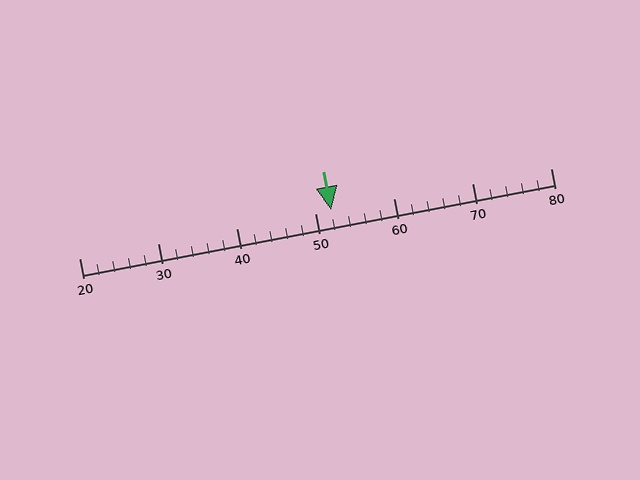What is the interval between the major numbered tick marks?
The major tick marks are spaced 10 units apart.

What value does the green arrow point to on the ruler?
The green arrow points to approximately 52.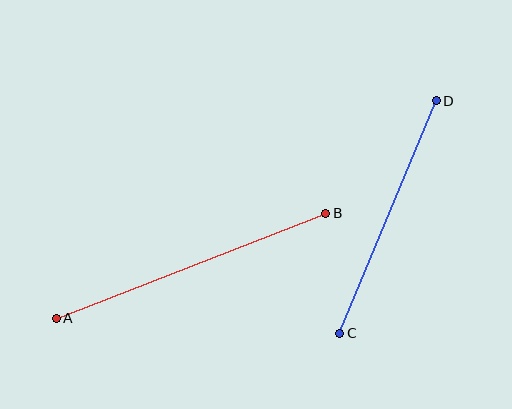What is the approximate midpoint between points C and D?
The midpoint is at approximately (388, 217) pixels.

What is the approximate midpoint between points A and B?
The midpoint is at approximately (191, 266) pixels.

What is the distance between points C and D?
The distance is approximately 251 pixels.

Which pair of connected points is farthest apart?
Points A and B are farthest apart.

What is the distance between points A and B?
The distance is approximately 290 pixels.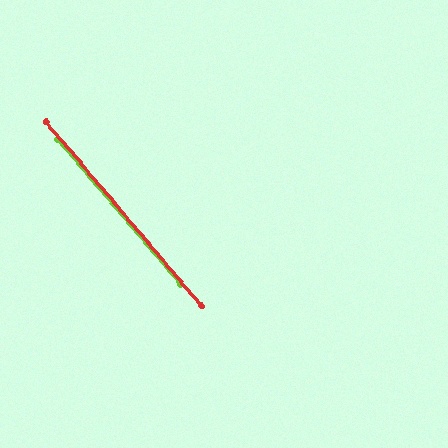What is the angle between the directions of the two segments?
Approximately 0 degrees.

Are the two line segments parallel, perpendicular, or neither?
Parallel — their directions differ by only 0.1°.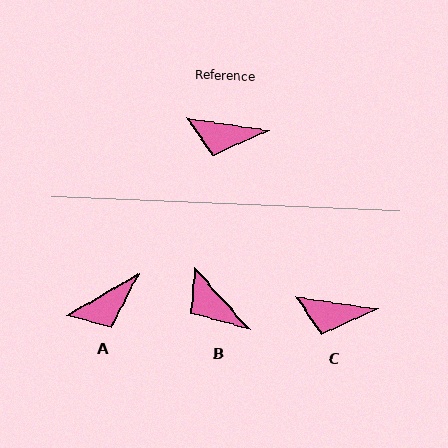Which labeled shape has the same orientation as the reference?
C.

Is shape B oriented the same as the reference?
No, it is off by about 40 degrees.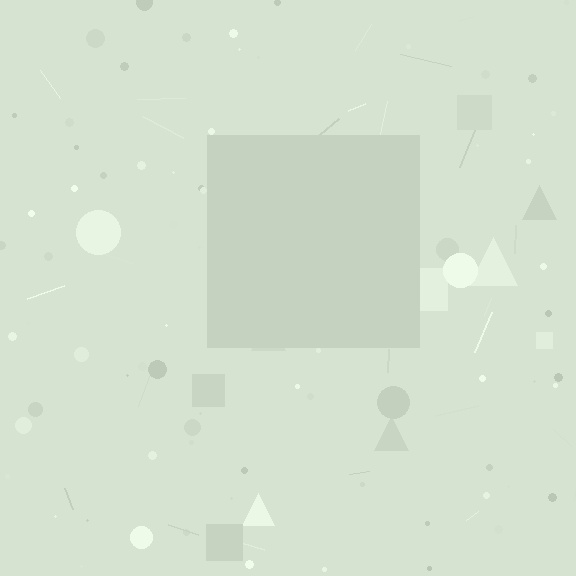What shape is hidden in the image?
A square is hidden in the image.